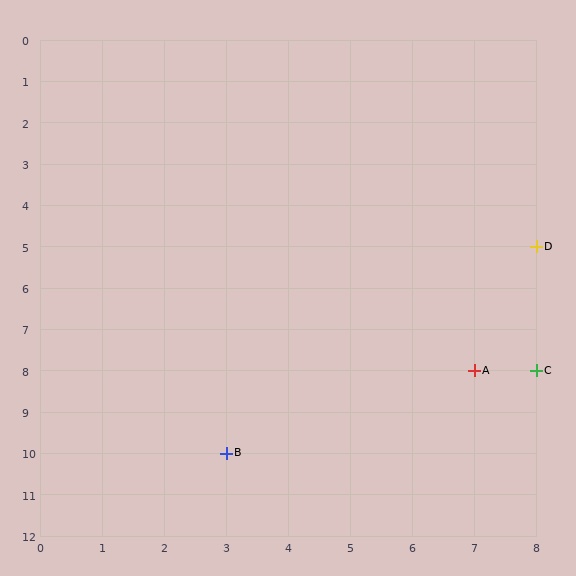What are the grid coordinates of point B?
Point B is at grid coordinates (3, 10).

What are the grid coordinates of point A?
Point A is at grid coordinates (7, 8).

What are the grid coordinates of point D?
Point D is at grid coordinates (8, 5).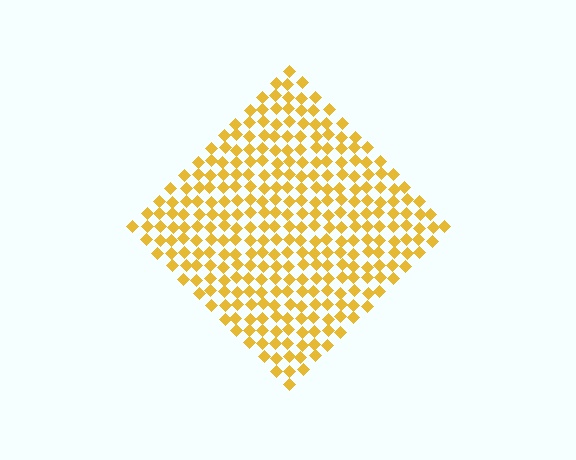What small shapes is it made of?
It is made of small diamonds.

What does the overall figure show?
The overall figure shows a diamond.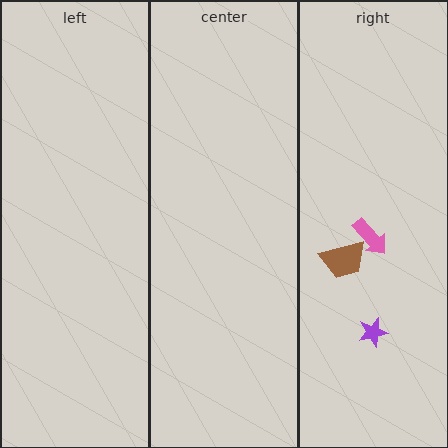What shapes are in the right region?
The pink arrow, the brown trapezoid, the purple star.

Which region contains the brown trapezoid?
The right region.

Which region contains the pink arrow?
The right region.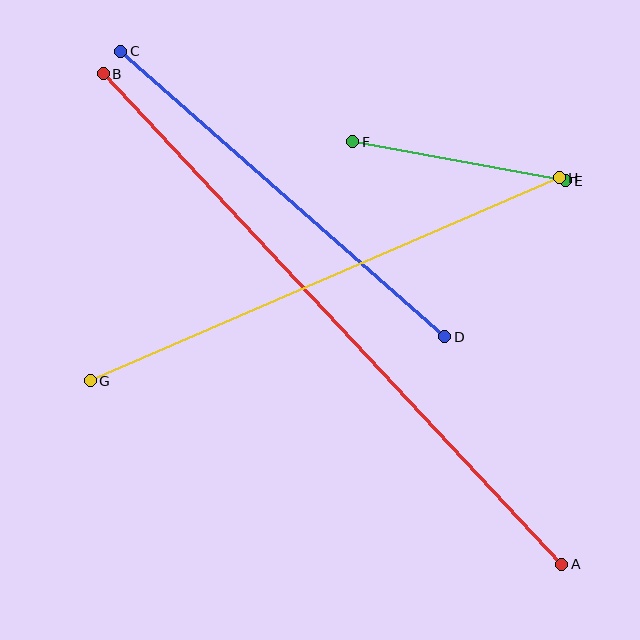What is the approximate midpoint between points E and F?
The midpoint is at approximately (459, 161) pixels.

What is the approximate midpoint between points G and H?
The midpoint is at approximately (325, 279) pixels.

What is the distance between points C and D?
The distance is approximately 432 pixels.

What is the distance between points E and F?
The distance is approximately 216 pixels.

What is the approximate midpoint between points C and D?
The midpoint is at approximately (283, 194) pixels.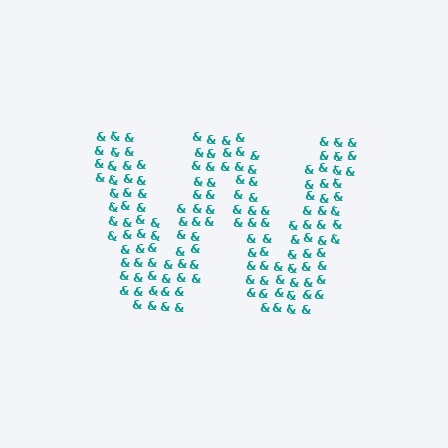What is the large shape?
The large shape is the letter W.